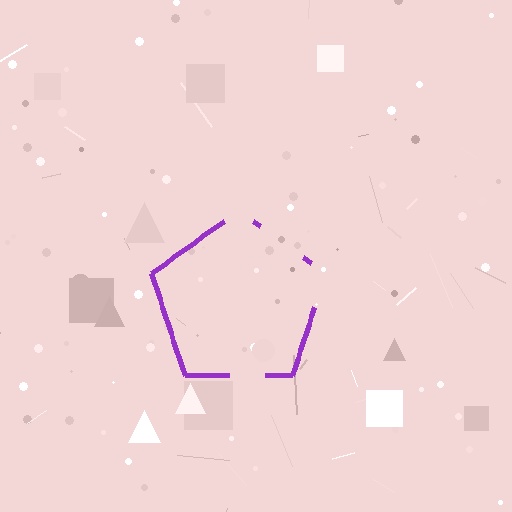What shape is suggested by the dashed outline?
The dashed outline suggests a pentagon.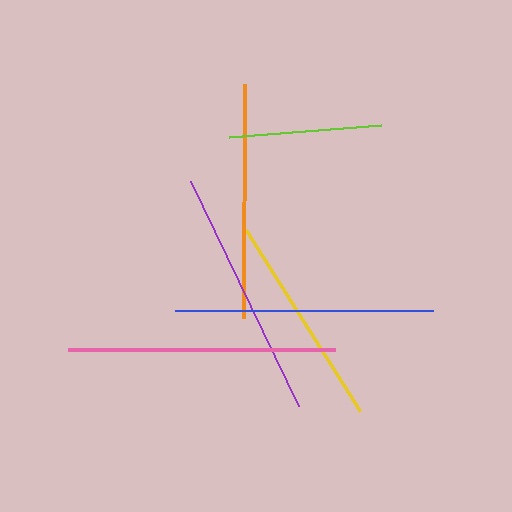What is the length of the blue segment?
The blue segment is approximately 258 pixels long.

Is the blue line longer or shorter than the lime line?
The blue line is longer than the lime line.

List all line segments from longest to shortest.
From longest to shortest: pink, blue, purple, orange, yellow, lime.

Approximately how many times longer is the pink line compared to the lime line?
The pink line is approximately 1.7 times the length of the lime line.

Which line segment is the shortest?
The lime line is the shortest at approximately 153 pixels.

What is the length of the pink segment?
The pink segment is approximately 266 pixels long.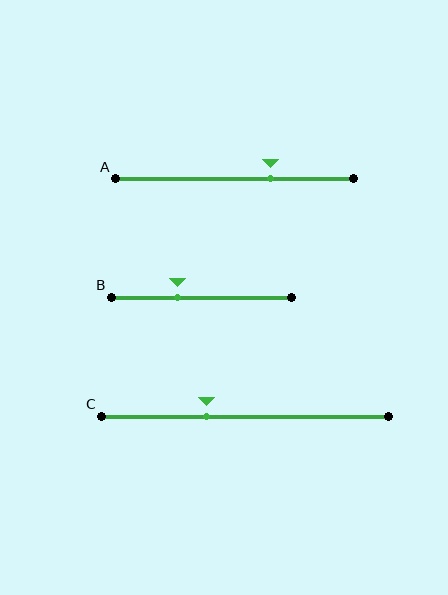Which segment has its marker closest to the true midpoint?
Segment C has its marker closest to the true midpoint.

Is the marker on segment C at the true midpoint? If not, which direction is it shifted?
No, the marker on segment C is shifted to the left by about 13% of the segment length.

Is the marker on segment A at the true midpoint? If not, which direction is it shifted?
No, the marker on segment A is shifted to the right by about 15% of the segment length.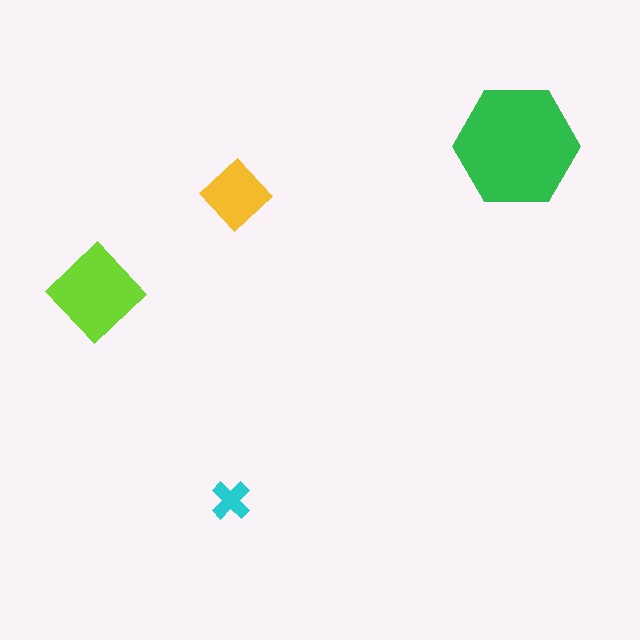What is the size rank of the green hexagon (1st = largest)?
1st.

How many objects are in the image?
There are 4 objects in the image.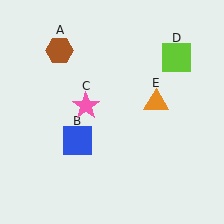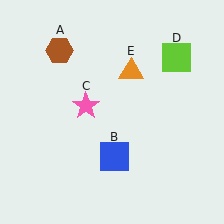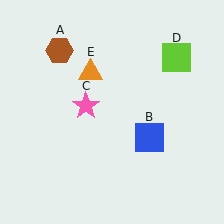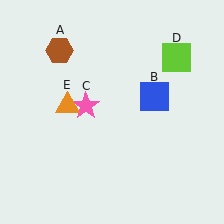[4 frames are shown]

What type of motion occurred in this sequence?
The blue square (object B), orange triangle (object E) rotated counterclockwise around the center of the scene.